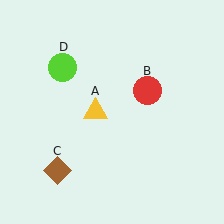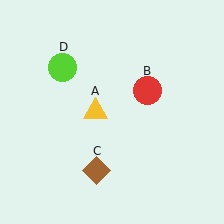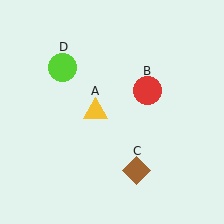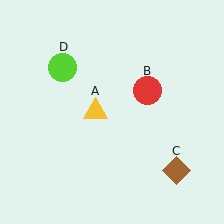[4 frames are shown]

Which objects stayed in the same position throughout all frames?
Yellow triangle (object A) and red circle (object B) and lime circle (object D) remained stationary.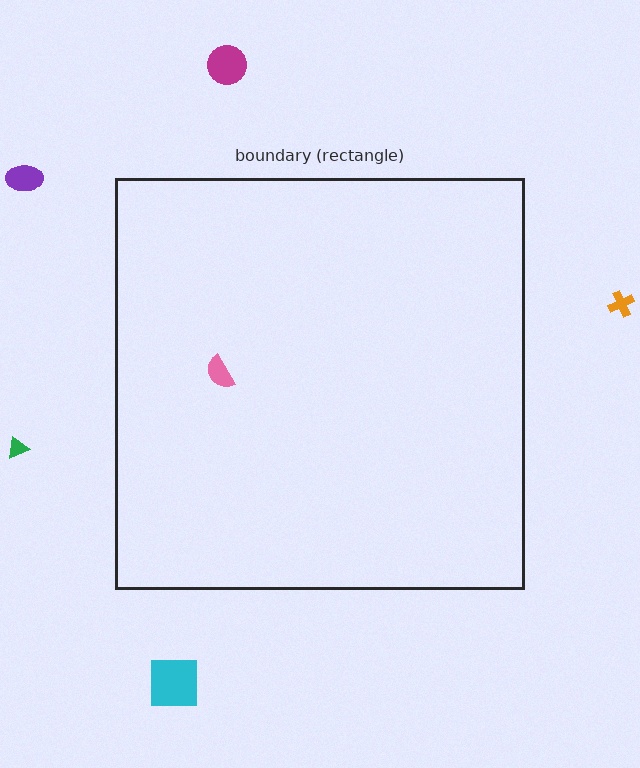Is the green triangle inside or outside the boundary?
Outside.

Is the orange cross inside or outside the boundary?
Outside.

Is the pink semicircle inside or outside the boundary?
Inside.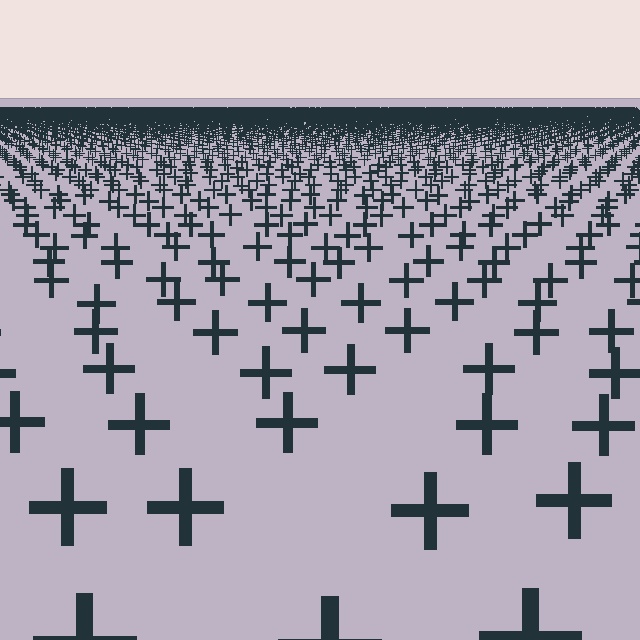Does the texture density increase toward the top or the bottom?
Density increases toward the top.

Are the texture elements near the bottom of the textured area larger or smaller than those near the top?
Larger. Near the bottom, elements are closer to the viewer and appear at a bigger on-screen size.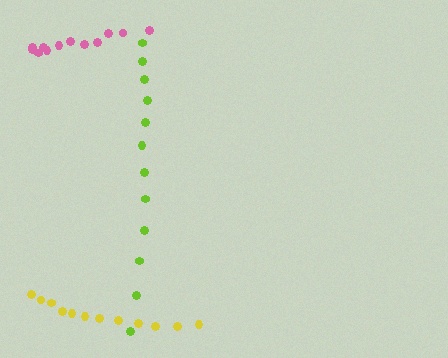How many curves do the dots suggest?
There are 3 distinct paths.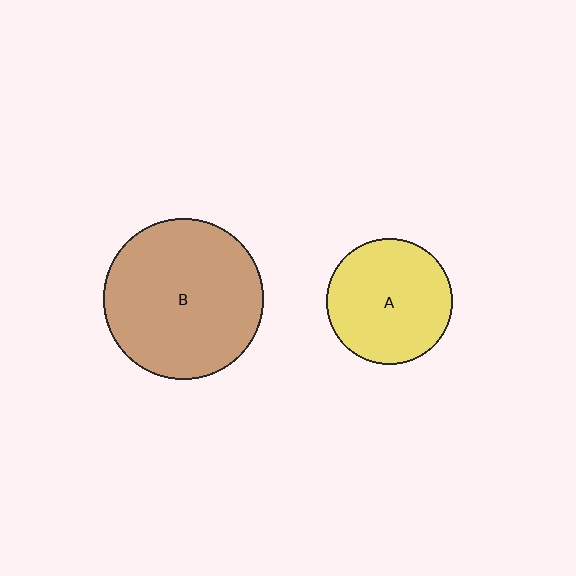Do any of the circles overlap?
No, none of the circles overlap.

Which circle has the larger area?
Circle B (brown).